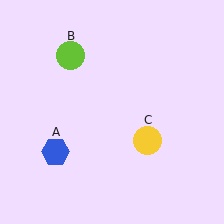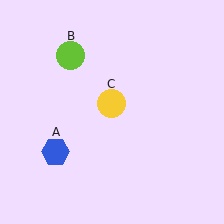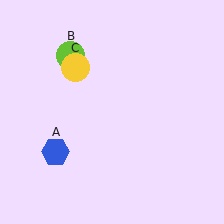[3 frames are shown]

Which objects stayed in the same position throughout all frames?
Blue hexagon (object A) and lime circle (object B) remained stationary.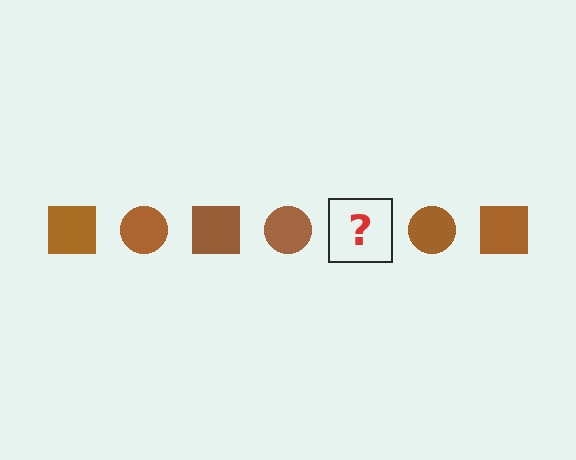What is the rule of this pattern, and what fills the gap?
The rule is that the pattern cycles through square, circle shapes in brown. The gap should be filled with a brown square.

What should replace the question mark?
The question mark should be replaced with a brown square.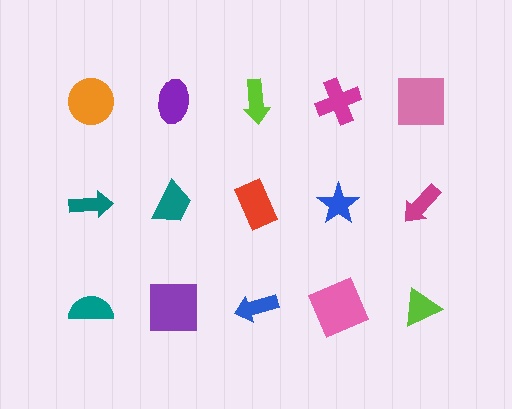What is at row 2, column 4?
A blue star.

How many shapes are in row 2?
5 shapes.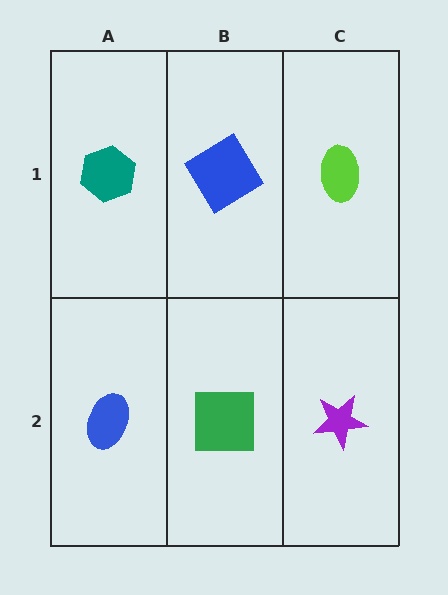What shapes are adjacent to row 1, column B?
A green square (row 2, column B), a teal hexagon (row 1, column A), a lime ellipse (row 1, column C).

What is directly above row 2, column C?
A lime ellipse.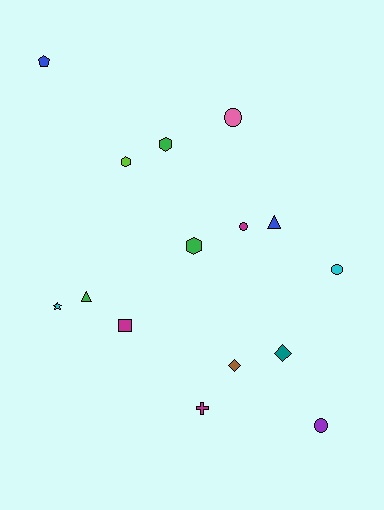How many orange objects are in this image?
There are no orange objects.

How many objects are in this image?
There are 15 objects.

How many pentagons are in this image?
There is 1 pentagon.